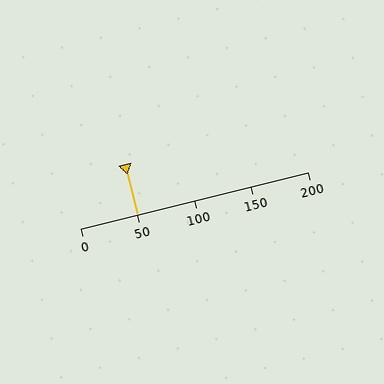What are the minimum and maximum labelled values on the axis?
The axis runs from 0 to 200.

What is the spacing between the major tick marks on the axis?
The major ticks are spaced 50 apart.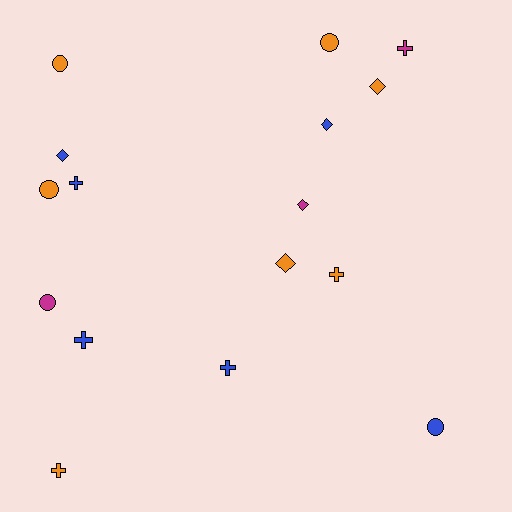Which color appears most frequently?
Orange, with 7 objects.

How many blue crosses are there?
There are 3 blue crosses.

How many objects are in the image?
There are 16 objects.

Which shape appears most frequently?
Cross, with 6 objects.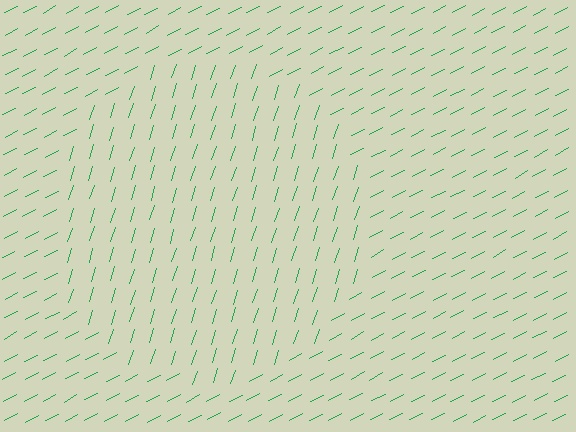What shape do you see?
I see a circle.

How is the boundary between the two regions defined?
The boundary is defined purely by a change in line orientation (approximately 45 degrees difference). All lines are the same color and thickness.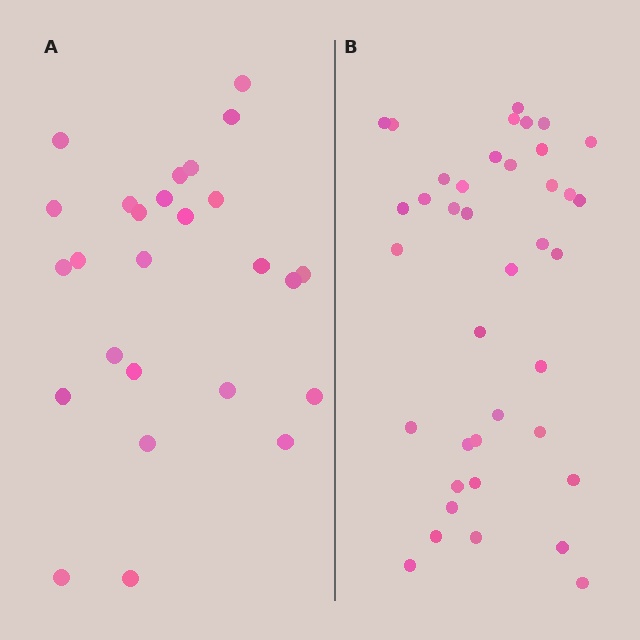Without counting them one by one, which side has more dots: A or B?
Region B (the right region) has more dots.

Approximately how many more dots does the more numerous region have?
Region B has approximately 15 more dots than region A.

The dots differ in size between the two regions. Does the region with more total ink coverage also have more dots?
No. Region A has more total ink coverage because its dots are larger, but region B actually contains more individual dots. Total area can be misleading — the number of items is what matters here.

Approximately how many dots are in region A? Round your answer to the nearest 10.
About 30 dots. (The exact count is 26, which rounds to 30.)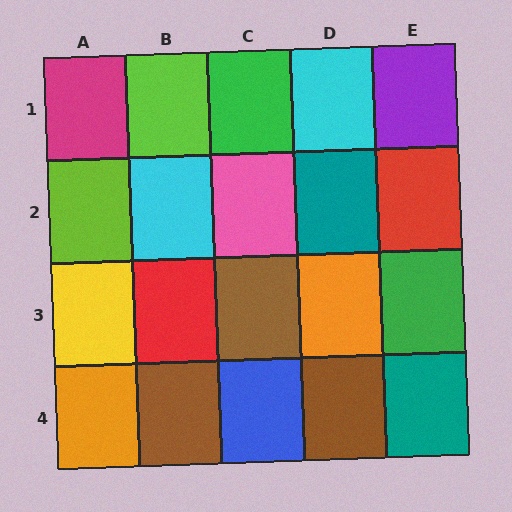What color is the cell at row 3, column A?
Yellow.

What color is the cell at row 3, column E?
Green.